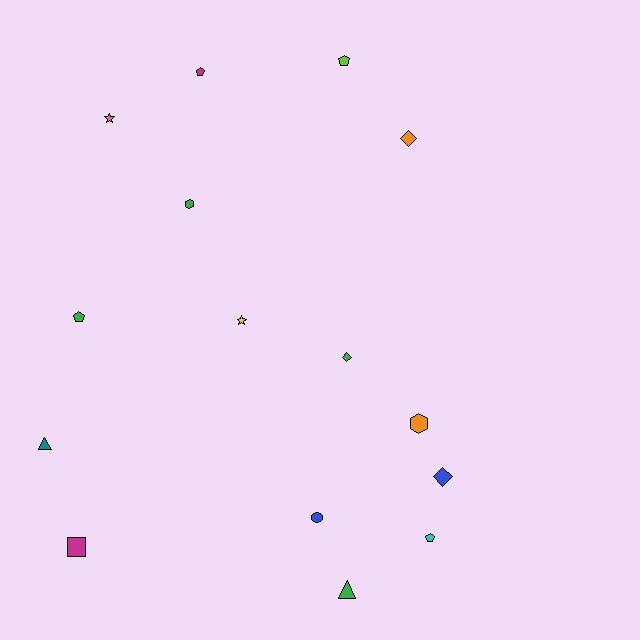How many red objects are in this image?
There are no red objects.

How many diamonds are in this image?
There are 3 diamonds.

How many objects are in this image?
There are 15 objects.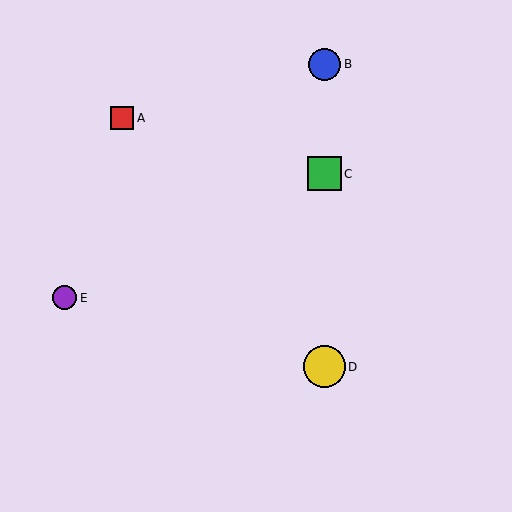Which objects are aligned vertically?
Objects B, C, D are aligned vertically.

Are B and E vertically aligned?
No, B is at x≈324 and E is at x≈65.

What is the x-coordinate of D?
Object D is at x≈324.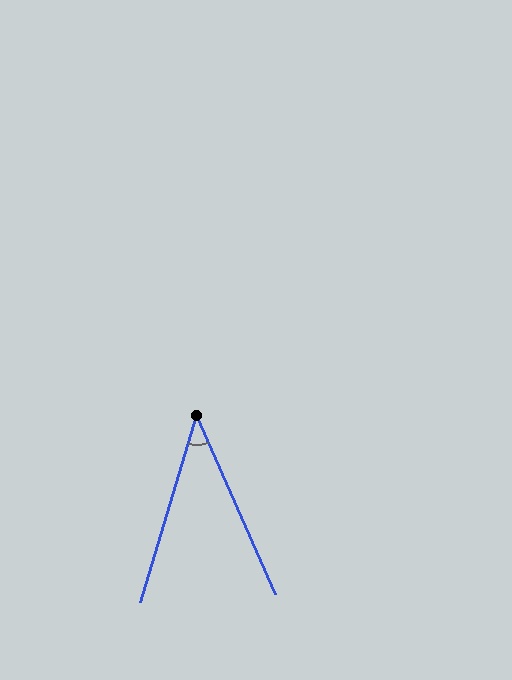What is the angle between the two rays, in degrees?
Approximately 40 degrees.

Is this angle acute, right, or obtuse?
It is acute.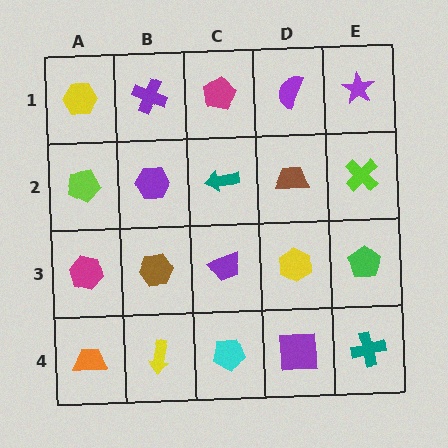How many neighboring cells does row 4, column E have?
2.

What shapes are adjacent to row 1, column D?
A brown trapezoid (row 2, column D), a magenta pentagon (row 1, column C), a purple star (row 1, column E).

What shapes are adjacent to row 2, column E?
A purple star (row 1, column E), a green pentagon (row 3, column E), a brown trapezoid (row 2, column D).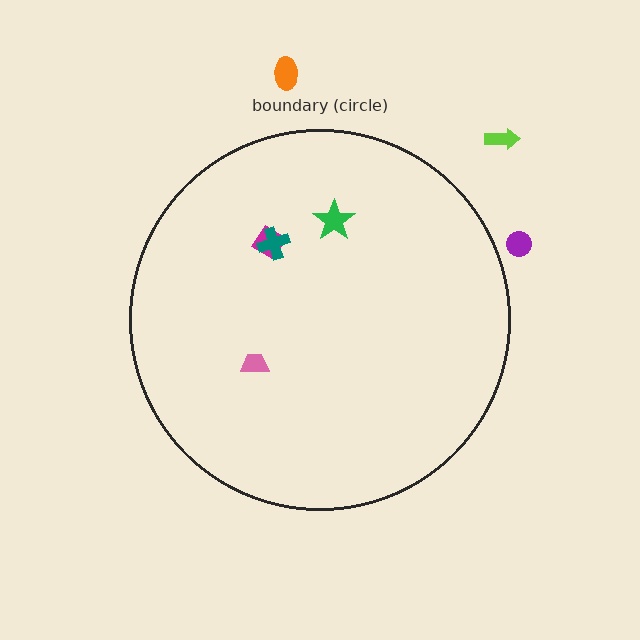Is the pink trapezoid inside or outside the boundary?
Inside.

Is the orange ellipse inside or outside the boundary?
Outside.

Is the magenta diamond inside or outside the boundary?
Inside.